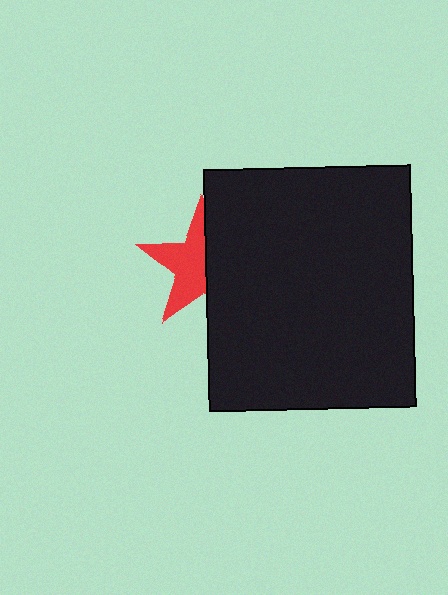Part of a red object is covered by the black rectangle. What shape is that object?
It is a star.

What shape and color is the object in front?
The object in front is a black rectangle.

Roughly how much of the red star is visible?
About half of it is visible (roughly 53%).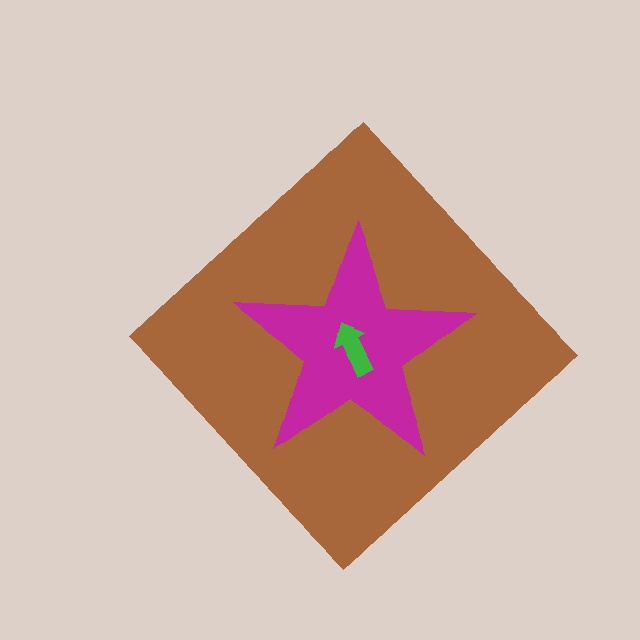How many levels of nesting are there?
3.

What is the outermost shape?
The brown diamond.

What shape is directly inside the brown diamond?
The magenta star.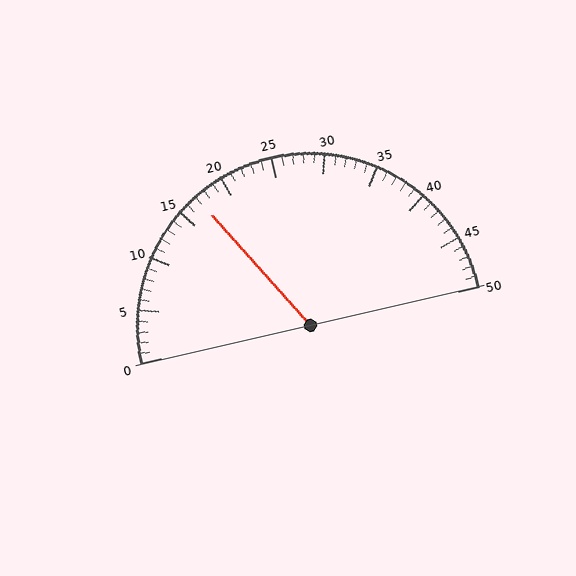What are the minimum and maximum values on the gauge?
The gauge ranges from 0 to 50.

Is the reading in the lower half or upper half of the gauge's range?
The reading is in the lower half of the range (0 to 50).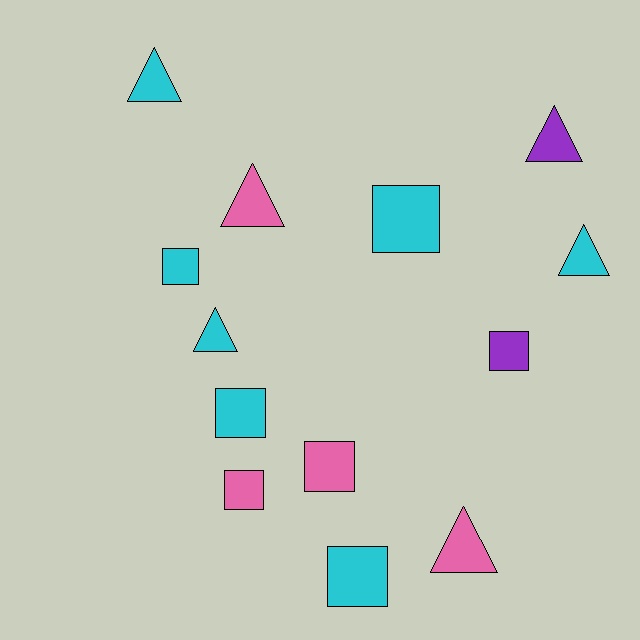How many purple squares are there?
There is 1 purple square.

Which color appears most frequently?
Cyan, with 7 objects.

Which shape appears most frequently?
Square, with 7 objects.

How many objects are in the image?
There are 13 objects.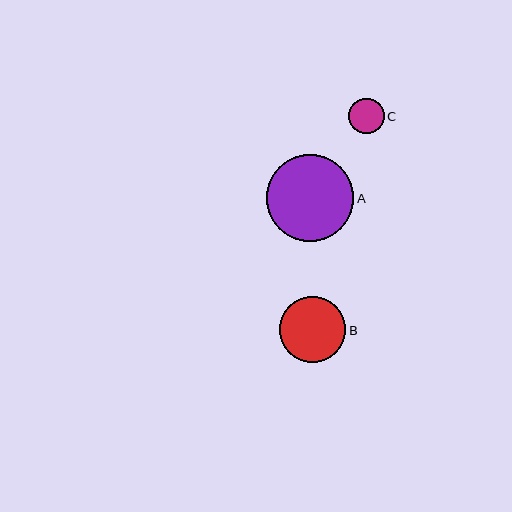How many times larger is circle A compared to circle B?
Circle A is approximately 1.3 times the size of circle B.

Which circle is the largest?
Circle A is the largest with a size of approximately 88 pixels.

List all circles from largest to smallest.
From largest to smallest: A, B, C.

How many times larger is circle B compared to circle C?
Circle B is approximately 1.9 times the size of circle C.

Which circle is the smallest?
Circle C is the smallest with a size of approximately 35 pixels.